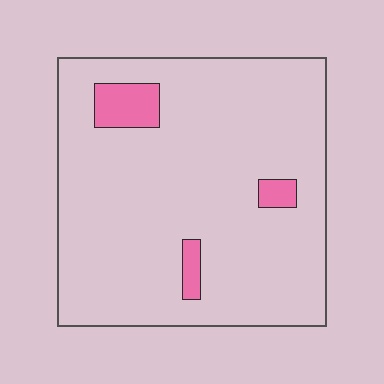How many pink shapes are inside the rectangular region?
3.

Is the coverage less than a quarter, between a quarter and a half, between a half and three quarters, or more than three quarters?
Less than a quarter.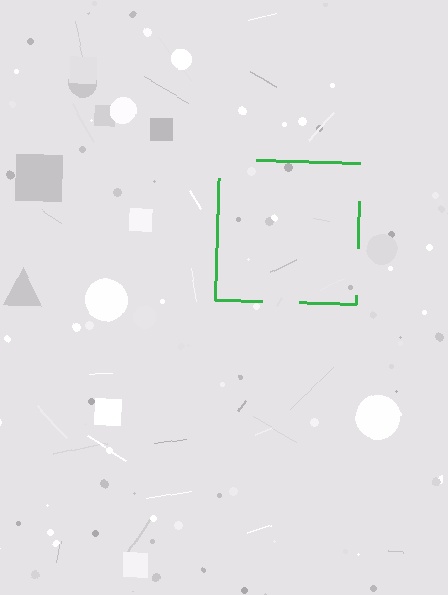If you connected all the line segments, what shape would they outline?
They would outline a square.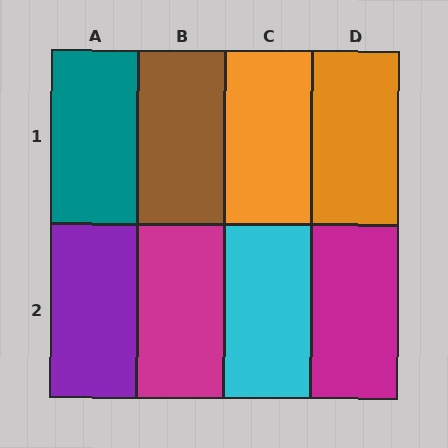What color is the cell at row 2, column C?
Cyan.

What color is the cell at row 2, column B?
Magenta.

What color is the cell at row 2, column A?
Purple.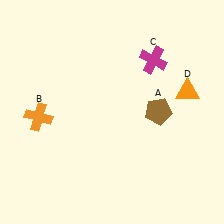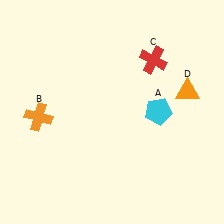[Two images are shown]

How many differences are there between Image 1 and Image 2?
There are 2 differences between the two images.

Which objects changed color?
A changed from brown to cyan. C changed from magenta to red.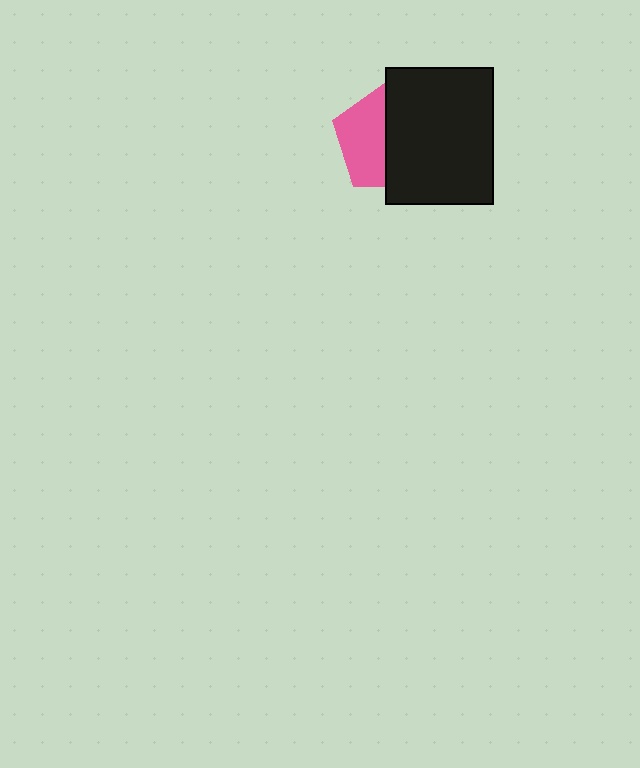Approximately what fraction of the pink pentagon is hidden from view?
Roughly 54% of the pink pentagon is hidden behind the black rectangle.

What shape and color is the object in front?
The object in front is a black rectangle.